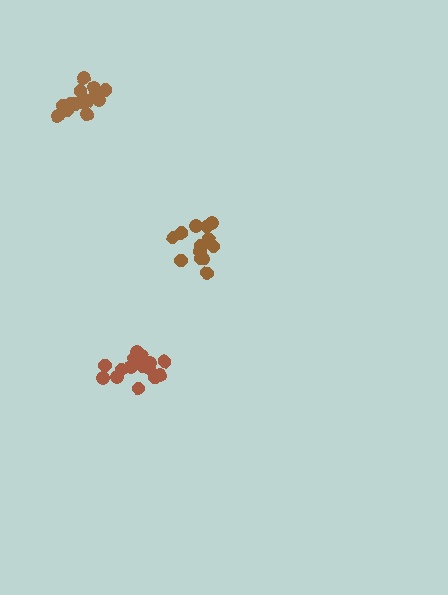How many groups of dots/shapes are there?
There are 3 groups.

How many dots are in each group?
Group 1: 16 dots, Group 2: 17 dots, Group 3: 13 dots (46 total).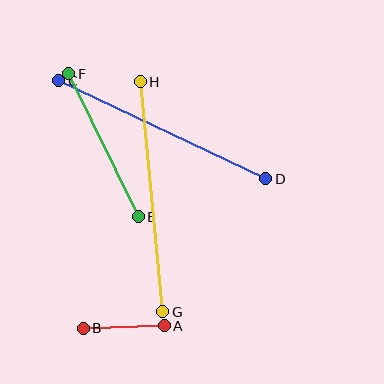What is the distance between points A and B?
The distance is approximately 81 pixels.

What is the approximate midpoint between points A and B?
The midpoint is at approximately (124, 327) pixels.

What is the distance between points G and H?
The distance is approximately 231 pixels.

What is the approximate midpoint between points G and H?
The midpoint is at approximately (152, 197) pixels.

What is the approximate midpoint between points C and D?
The midpoint is at approximately (162, 130) pixels.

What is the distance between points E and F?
The distance is approximately 159 pixels.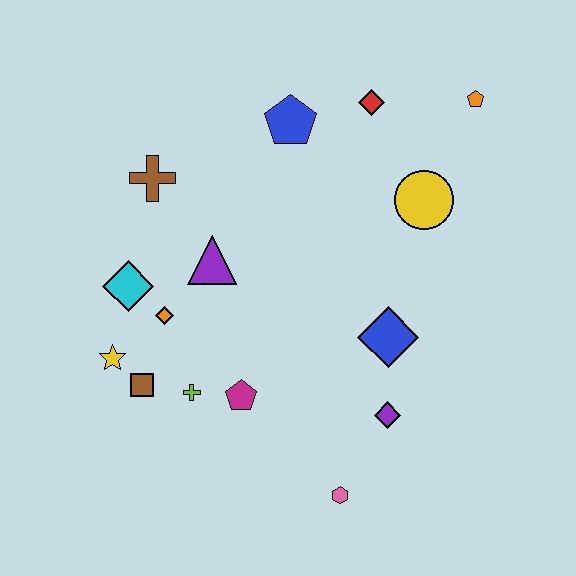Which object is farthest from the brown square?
The orange pentagon is farthest from the brown square.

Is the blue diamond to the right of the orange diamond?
Yes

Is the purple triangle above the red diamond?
No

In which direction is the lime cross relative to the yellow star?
The lime cross is to the right of the yellow star.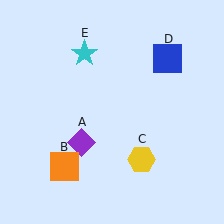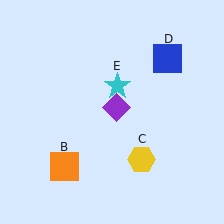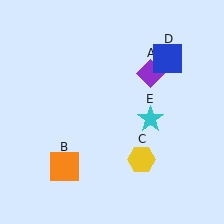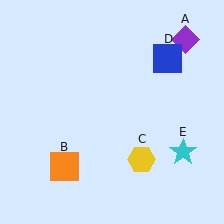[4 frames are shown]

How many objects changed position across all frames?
2 objects changed position: purple diamond (object A), cyan star (object E).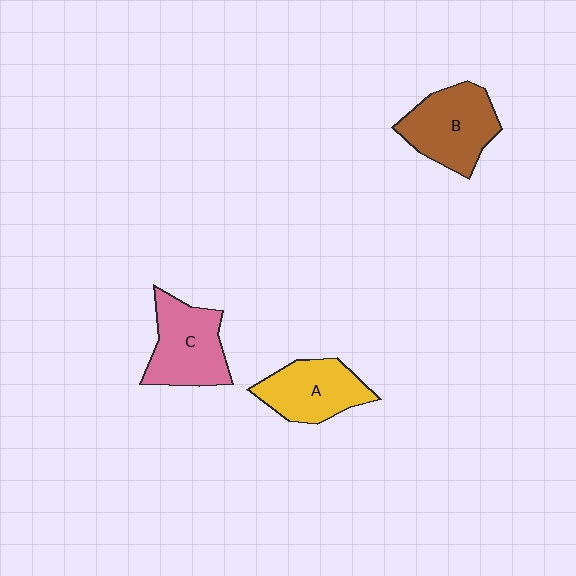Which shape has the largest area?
Shape B (brown).